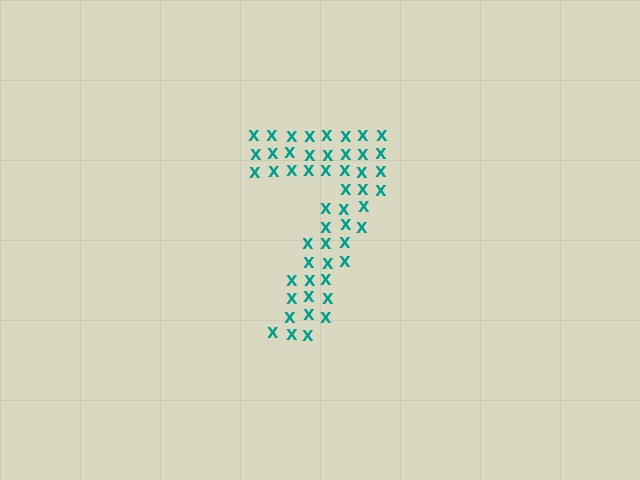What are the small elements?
The small elements are letter X's.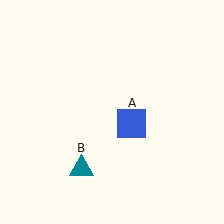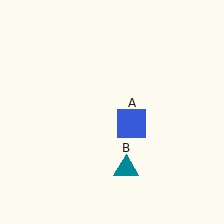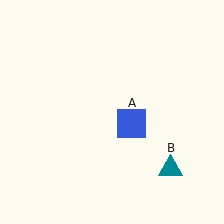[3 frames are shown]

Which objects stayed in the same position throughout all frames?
Blue square (object A) remained stationary.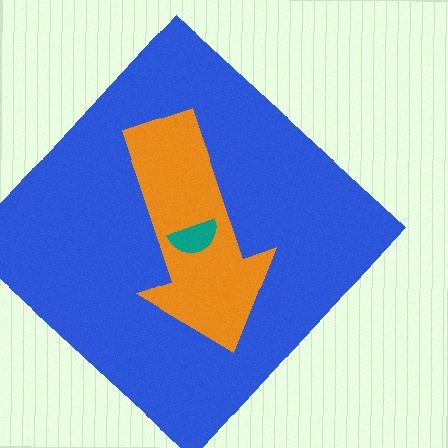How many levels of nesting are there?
3.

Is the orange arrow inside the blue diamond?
Yes.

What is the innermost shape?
The teal semicircle.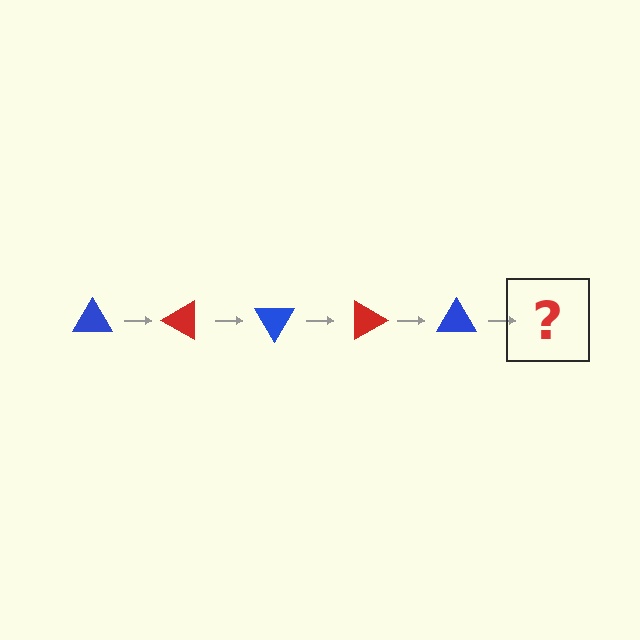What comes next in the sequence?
The next element should be a red triangle, rotated 150 degrees from the start.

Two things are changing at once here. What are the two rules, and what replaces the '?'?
The two rules are that it rotates 30 degrees each step and the color cycles through blue and red. The '?' should be a red triangle, rotated 150 degrees from the start.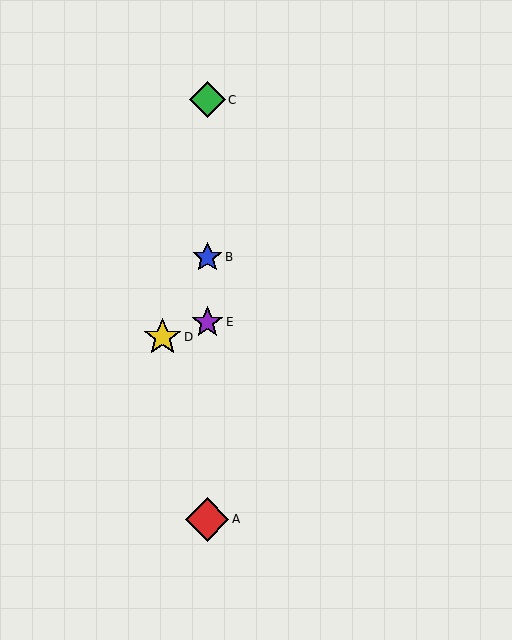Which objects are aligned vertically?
Objects A, B, C, E are aligned vertically.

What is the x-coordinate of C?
Object C is at x≈207.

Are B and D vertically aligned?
No, B is at x≈207 and D is at x≈163.